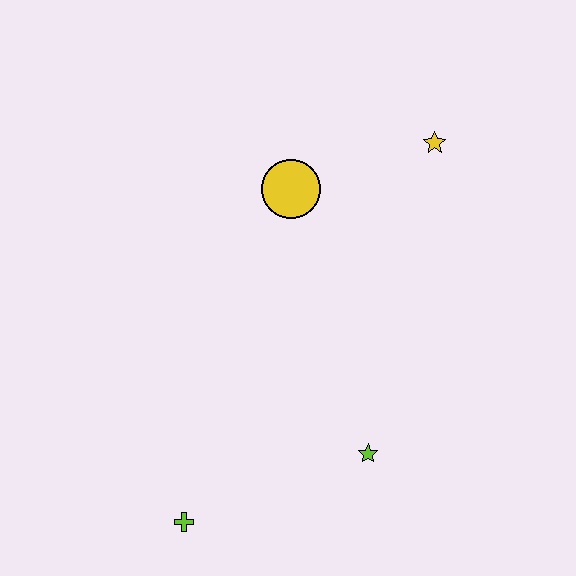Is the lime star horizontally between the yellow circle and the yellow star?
Yes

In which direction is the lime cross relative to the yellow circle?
The lime cross is below the yellow circle.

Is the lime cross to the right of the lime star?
No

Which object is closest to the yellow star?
The yellow circle is closest to the yellow star.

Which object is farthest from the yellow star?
The lime cross is farthest from the yellow star.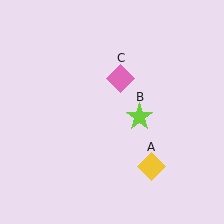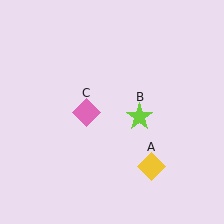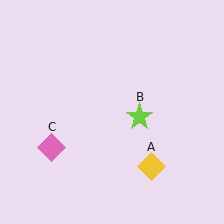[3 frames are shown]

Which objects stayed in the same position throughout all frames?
Yellow diamond (object A) and lime star (object B) remained stationary.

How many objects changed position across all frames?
1 object changed position: pink diamond (object C).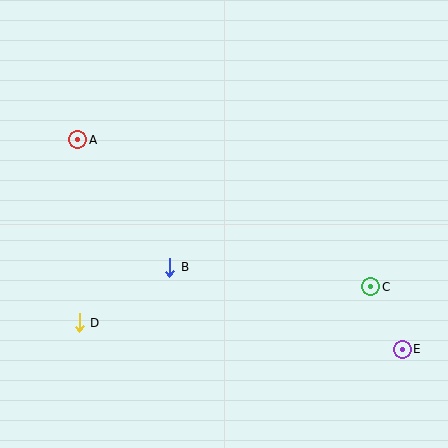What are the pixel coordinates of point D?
Point D is at (79, 323).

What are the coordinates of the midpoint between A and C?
The midpoint between A and C is at (224, 213).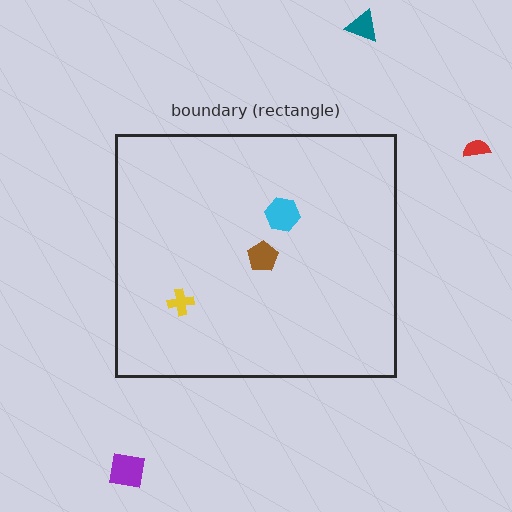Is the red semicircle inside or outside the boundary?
Outside.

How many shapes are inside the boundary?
3 inside, 3 outside.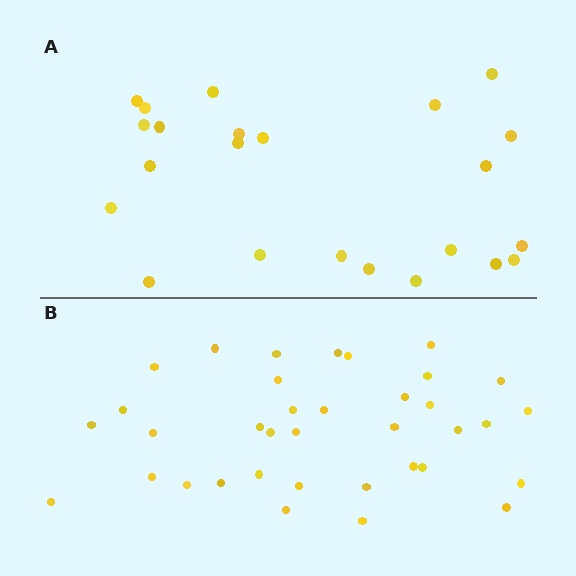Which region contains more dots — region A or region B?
Region B (the bottom region) has more dots.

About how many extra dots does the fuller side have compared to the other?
Region B has approximately 15 more dots than region A.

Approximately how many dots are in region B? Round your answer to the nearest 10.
About 40 dots. (The exact count is 36, which rounds to 40.)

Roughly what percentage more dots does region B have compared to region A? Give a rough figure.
About 55% more.